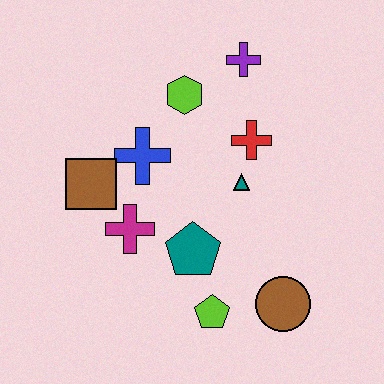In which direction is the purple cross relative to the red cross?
The purple cross is above the red cross.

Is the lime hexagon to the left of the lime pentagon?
Yes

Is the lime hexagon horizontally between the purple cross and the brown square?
Yes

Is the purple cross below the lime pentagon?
No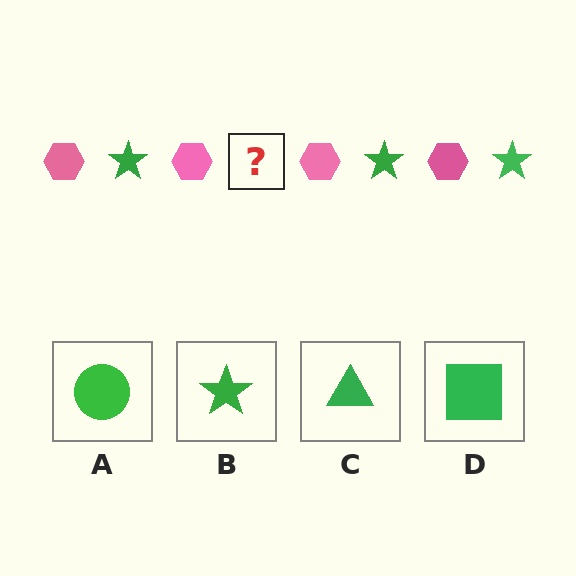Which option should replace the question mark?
Option B.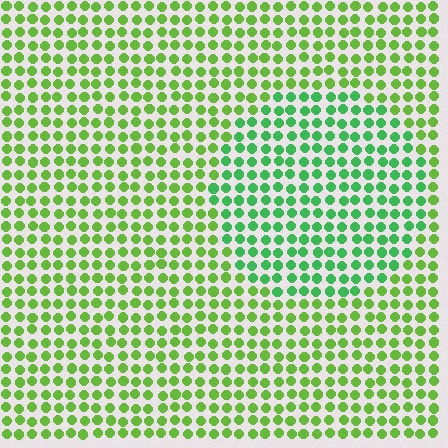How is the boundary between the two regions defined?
The boundary is defined purely by a slight shift in hue (about 33 degrees). Spacing, size, and orientation are identical on both sides.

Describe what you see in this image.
The image is filled with small lime elements in a uniform arrangement. A circle-shaped region is visible where the elements are tinted to a slightly different hue, forming a subtle color boundary.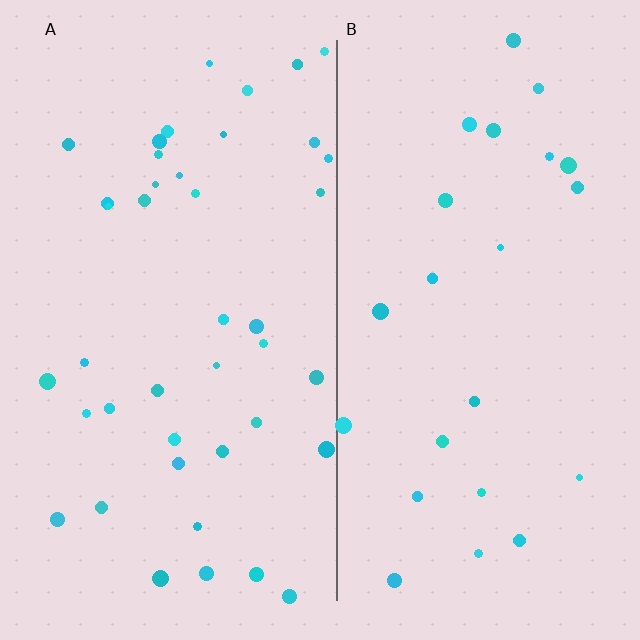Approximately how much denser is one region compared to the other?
Approximately 1.8× — region A over region B.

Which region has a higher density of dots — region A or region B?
A (the left).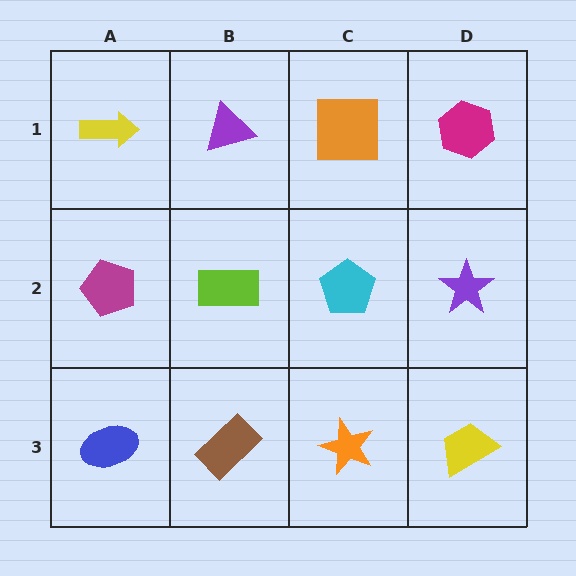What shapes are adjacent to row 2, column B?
A purple triangle (row 1, column B), a brown rectangle (row 3, column B), a magenta pentagon (row 2, column A), a cyan pentagon (row 2, column C).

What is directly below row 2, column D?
A yellow trapezoid.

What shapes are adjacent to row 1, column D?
A purple star (row 2, column D), an orange square (row 1, column C).